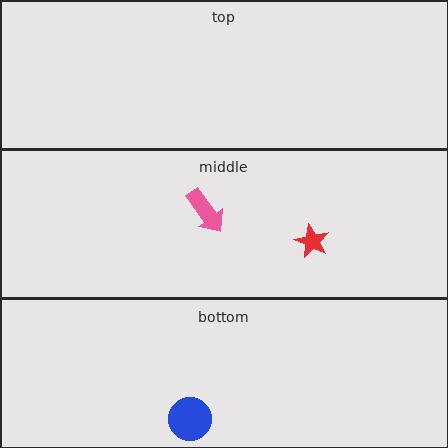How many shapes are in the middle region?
2.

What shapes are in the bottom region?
The blue circle.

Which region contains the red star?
The middle region.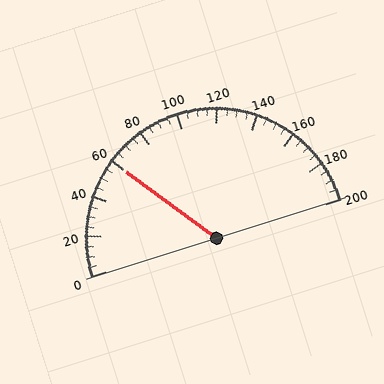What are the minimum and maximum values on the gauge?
The gauge ranges from 0 to 200.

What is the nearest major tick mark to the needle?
The nearest major tick mark is 60.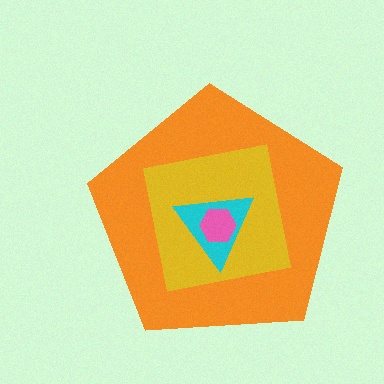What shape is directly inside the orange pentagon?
The yellow square.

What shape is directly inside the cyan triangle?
The pink hexagon.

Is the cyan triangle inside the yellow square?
Yes.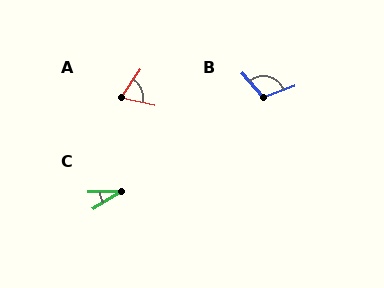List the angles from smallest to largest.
C (31°), A (69°), B (112°).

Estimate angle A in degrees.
Approximately 69 degrees.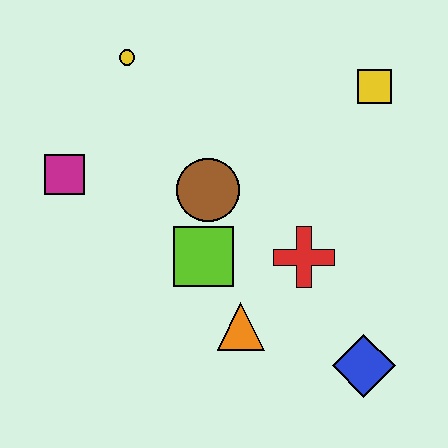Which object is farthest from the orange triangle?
The yellow circle is farthest from the orange triangle.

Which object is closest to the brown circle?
The lime square is closest to the brown circle.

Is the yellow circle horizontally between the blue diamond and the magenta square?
Yes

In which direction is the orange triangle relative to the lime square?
The orange triangle is below the lime square.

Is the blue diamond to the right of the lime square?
Yes